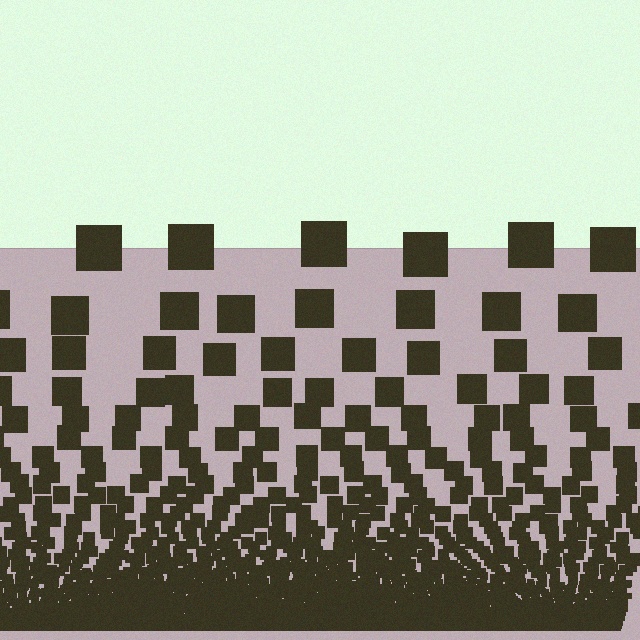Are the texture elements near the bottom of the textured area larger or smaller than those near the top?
Smaller. The gradient is inverted — elements near the bottom are smaller and denser.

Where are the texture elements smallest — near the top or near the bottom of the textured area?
Near the bottom.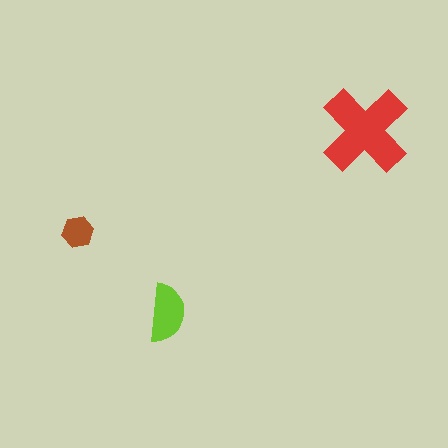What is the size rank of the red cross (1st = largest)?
1st.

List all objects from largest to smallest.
The red cross, the lime semicircle, the brown hexagon.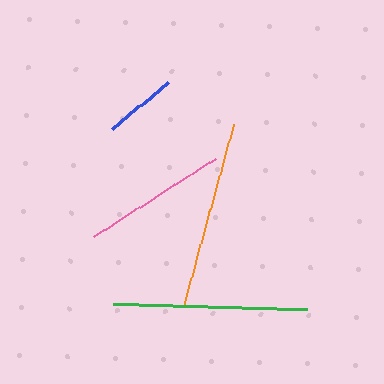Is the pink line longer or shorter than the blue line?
The pink line is longer than the blue line.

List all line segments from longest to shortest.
From longest to shortest: green, orange, pink, blue.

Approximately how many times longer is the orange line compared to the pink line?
The orange line is approximately 1.3 times the length of the pink line.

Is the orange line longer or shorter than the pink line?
The orange line is longer than the pink line.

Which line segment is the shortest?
The blue line is the shortest at approximately 74 pixels.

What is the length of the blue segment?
The blue segment is approximately 74 pixels long.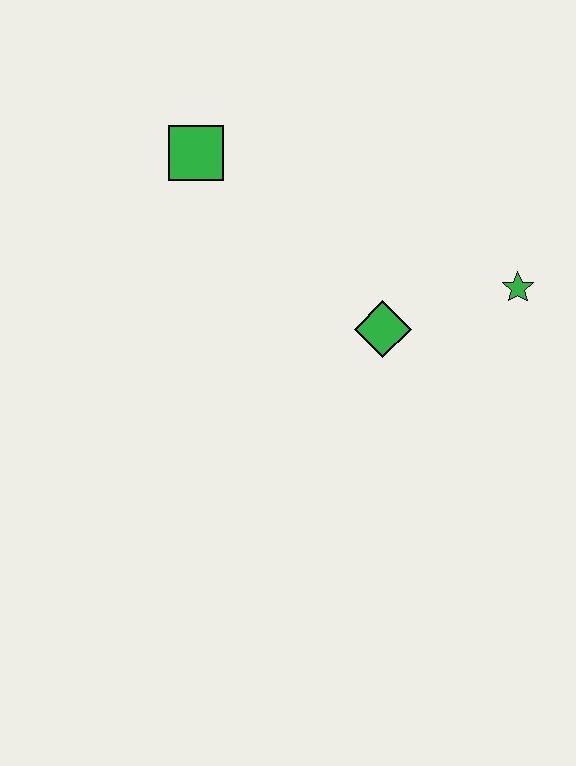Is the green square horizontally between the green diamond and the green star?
No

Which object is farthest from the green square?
The green star is farthest from the green square.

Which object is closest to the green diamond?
The green star is closest to the green diamond.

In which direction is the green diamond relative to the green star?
The green diamond is to the left of the green star.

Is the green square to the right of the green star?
No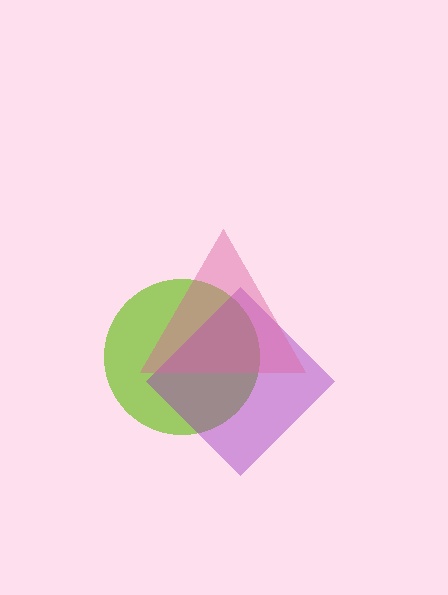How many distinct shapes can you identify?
There are 3 distinct shapes: a lime circle, a purple diamond, a pink triangle.